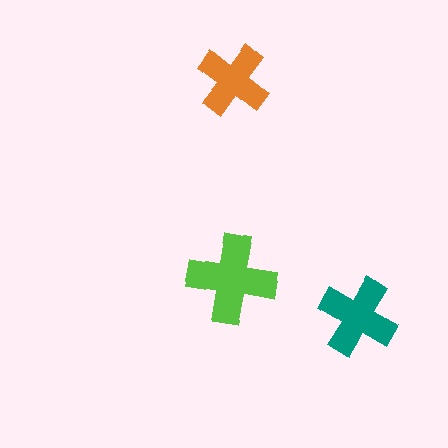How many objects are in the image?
There are 3 objects in the image.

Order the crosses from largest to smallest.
the lime one, the teal one, the orange one.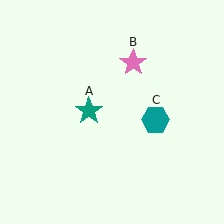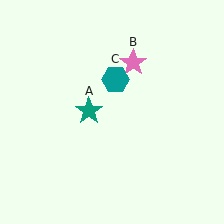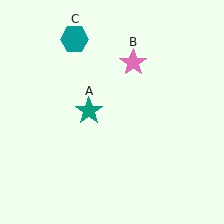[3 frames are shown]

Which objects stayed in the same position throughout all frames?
Teal star (object A) and pink star (object B) remained stationary.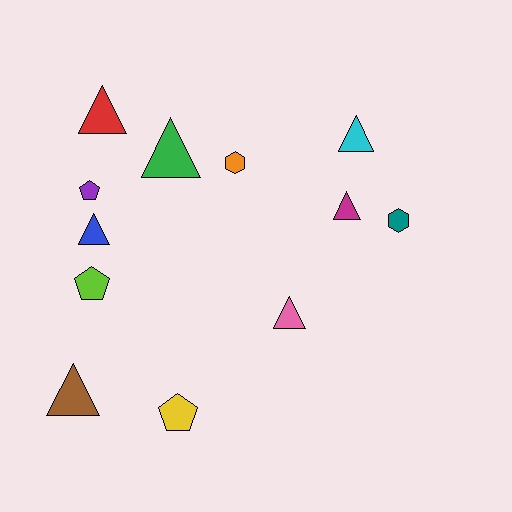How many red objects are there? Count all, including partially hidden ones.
There is 1 red object.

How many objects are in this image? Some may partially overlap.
There are 12 objects.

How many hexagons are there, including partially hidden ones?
There are 2 hexagons.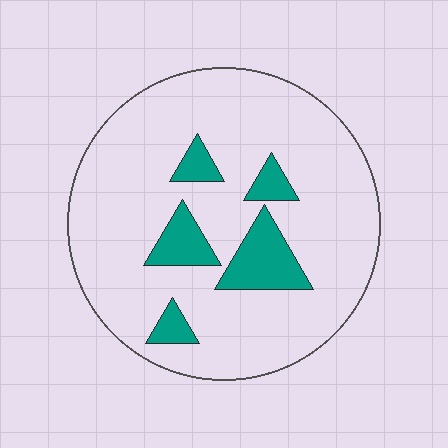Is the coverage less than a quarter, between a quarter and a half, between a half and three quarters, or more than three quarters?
Less than a quarter.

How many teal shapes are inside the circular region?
5.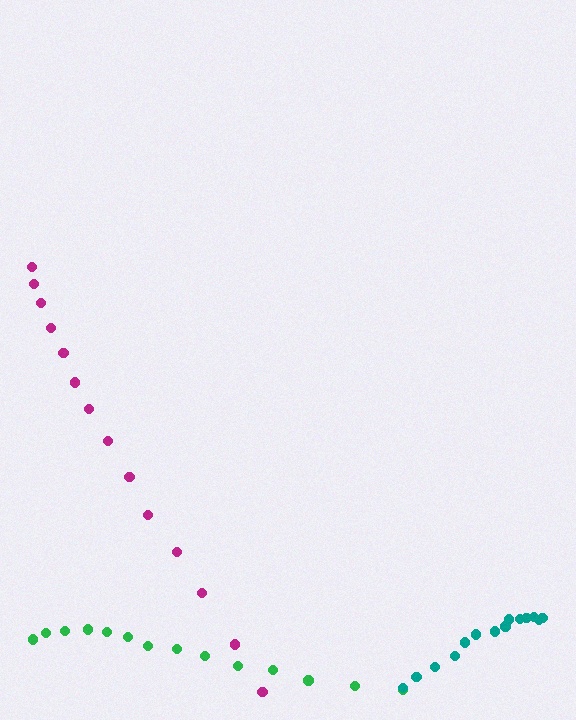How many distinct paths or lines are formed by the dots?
There are 3 distinct paths.